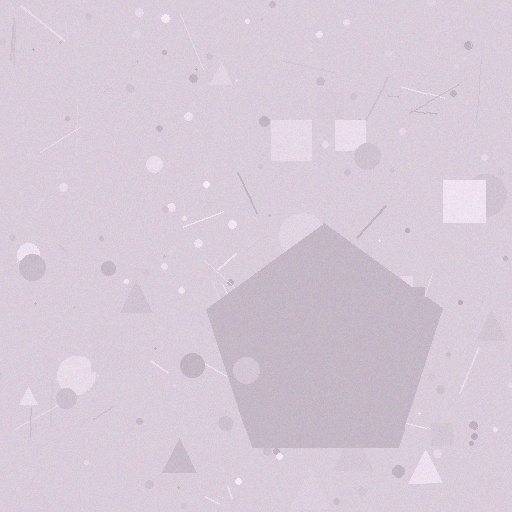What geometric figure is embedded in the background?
A pentagon is embedded in the background.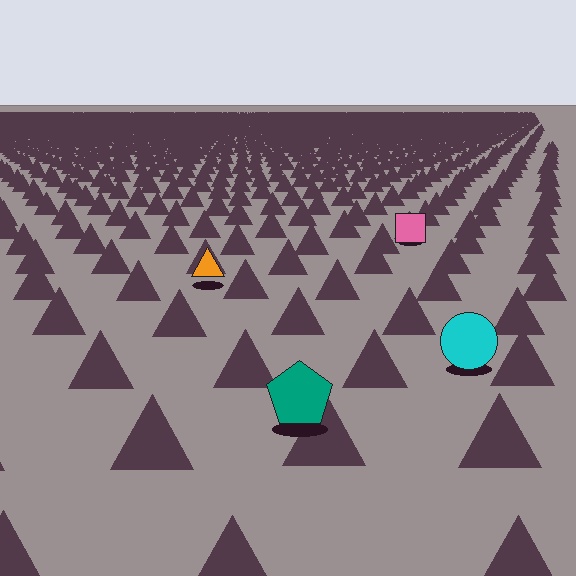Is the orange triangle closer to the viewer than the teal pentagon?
No. The teal pentagon is closer — you can tell from the texture gradient: the ground texture is coarser near it.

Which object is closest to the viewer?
The teal pentagon is closest. The texture marks near it are larger and more spread out.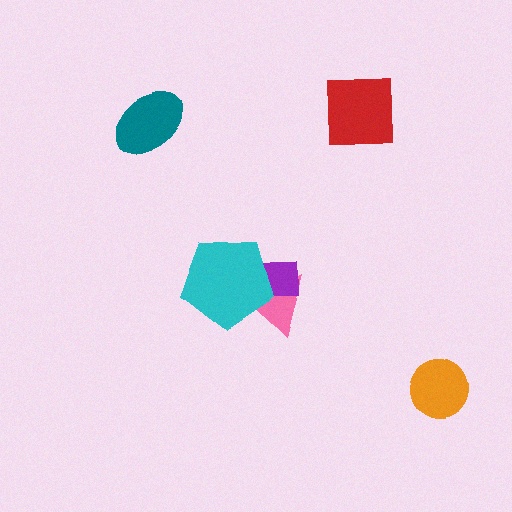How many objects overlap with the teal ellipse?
0 objects overlap with the teal ellipse.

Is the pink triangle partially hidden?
Yes, it is partially covered by another shape.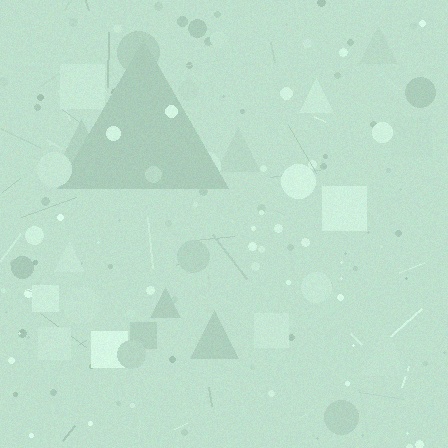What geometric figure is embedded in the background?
A triangle is embedded in the background.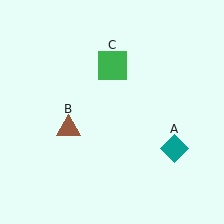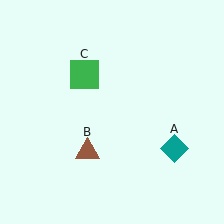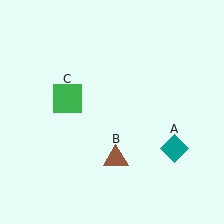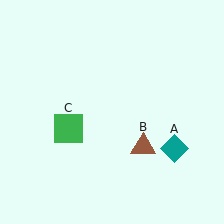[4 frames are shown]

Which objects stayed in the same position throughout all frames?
Teal diamond (object A) remained stationary.